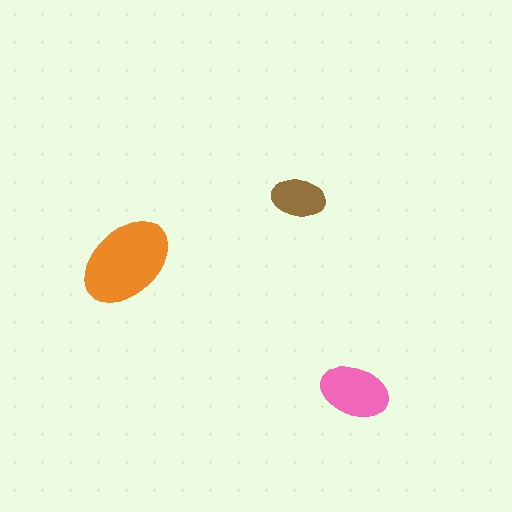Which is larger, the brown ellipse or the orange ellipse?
The orange one.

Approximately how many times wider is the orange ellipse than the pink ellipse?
About 1.5 times wider.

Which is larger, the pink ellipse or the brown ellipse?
The pink one.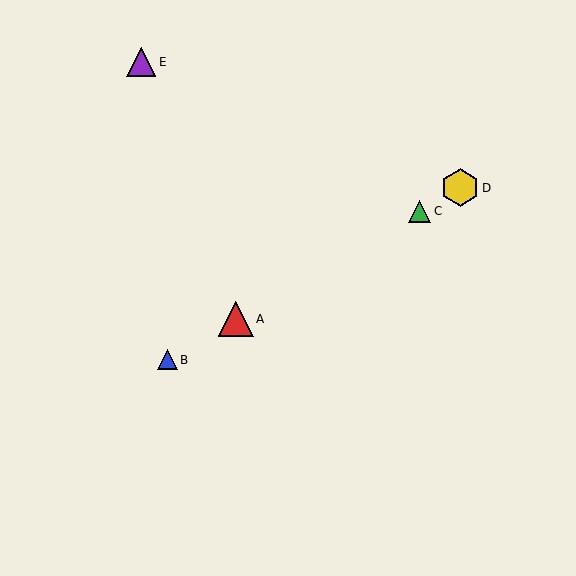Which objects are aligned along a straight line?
Objects A, B, C, D are aligned along a straight line.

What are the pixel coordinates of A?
Object A is at (236, 319).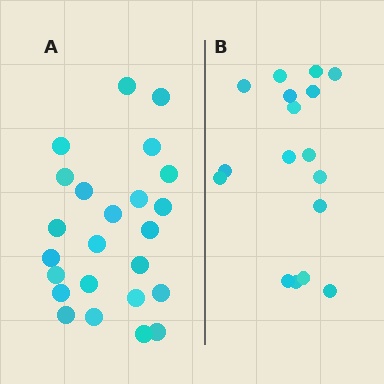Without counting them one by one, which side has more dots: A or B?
Region A (the left region) has more dots.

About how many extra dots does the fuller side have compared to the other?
Region A has roughly 8 or so more dots than region B.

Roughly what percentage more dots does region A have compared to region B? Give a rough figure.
About 40% more.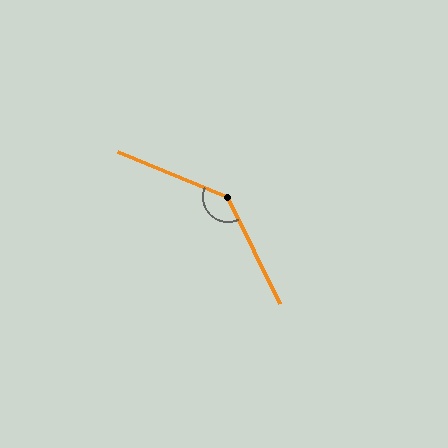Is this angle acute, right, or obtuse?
It is obtuse.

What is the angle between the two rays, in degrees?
Approximately 138 degrees.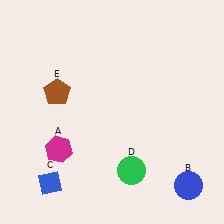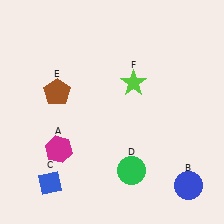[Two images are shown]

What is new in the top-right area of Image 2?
A lime star (F) was added in the top-right area of Image 2.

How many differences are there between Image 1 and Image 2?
There is 1 difference between the two images.